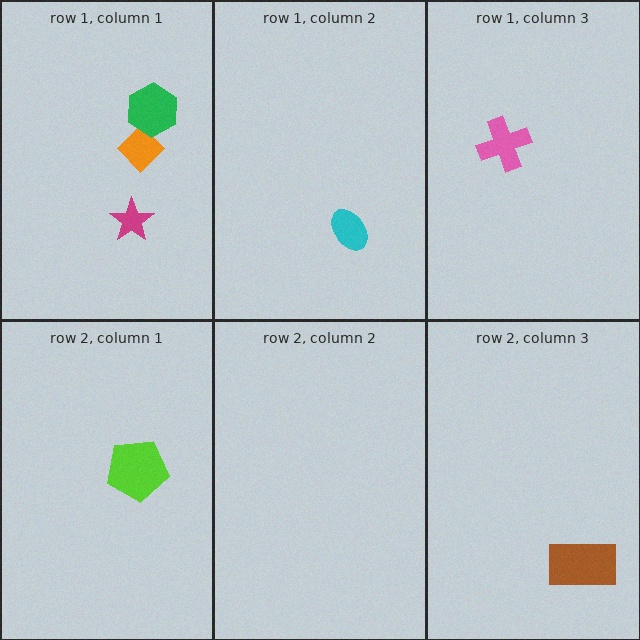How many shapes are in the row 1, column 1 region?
3.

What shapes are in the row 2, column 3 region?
The brown rectangle.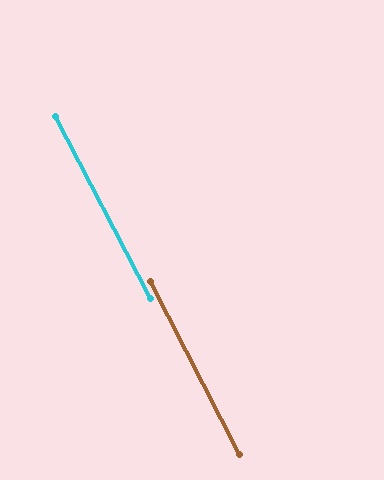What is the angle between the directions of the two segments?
Approximately 0 degrees.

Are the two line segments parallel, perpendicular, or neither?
Parallel — their directions differ by only 0.0°.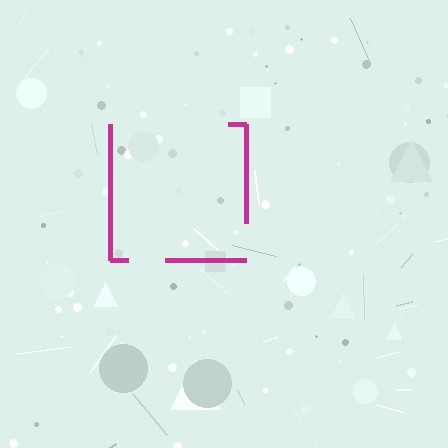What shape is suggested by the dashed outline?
The dashed outline suggests a square.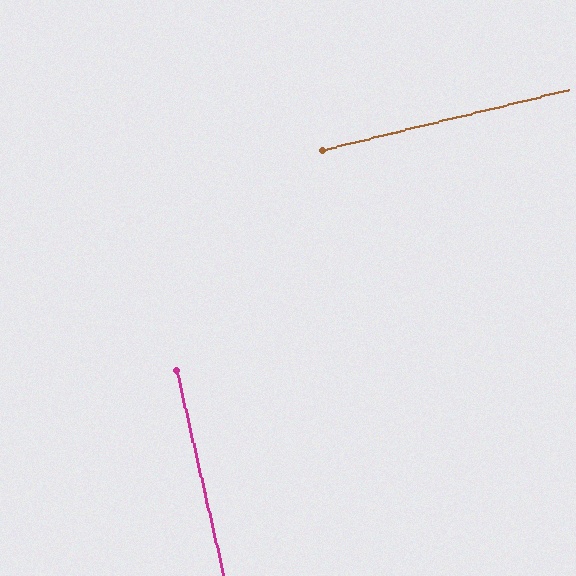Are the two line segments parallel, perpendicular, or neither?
Perpendicular — they meet at approximately 89°.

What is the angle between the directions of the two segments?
Approximately 89 degrees.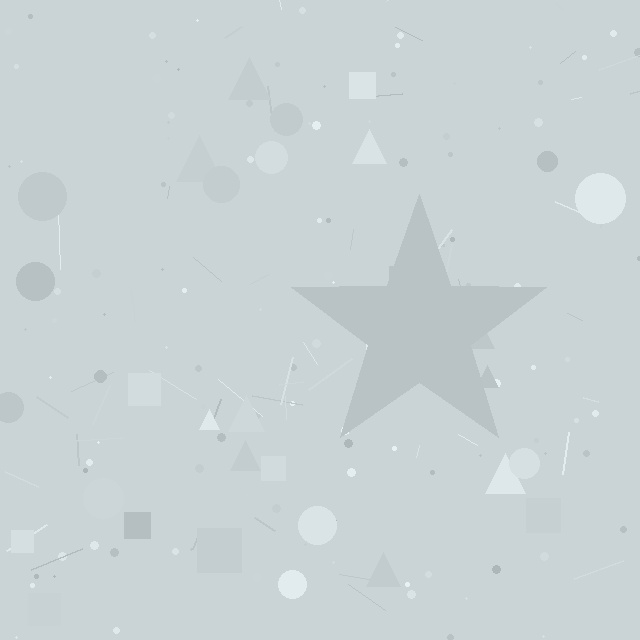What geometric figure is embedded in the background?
A star is embedded in the background.